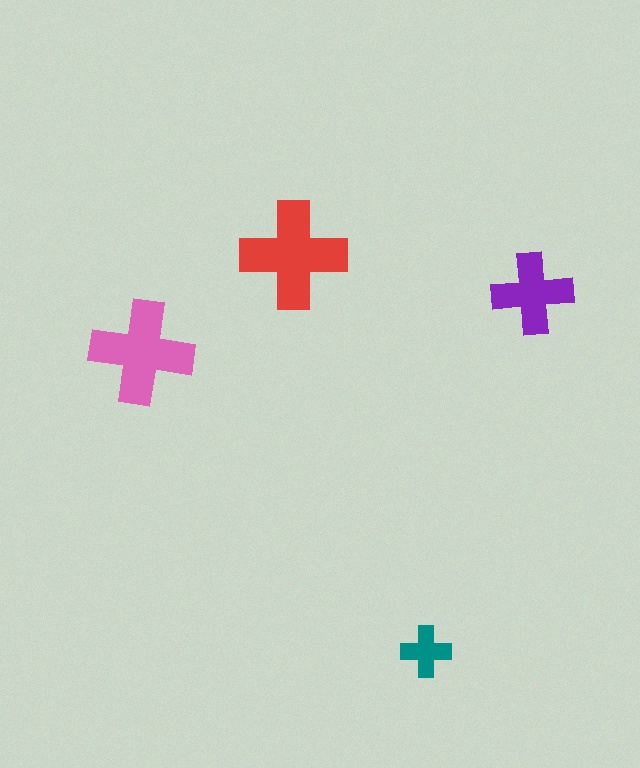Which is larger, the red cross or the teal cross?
The red one.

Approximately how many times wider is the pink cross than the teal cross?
About 2 times wider.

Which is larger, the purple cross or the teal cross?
The purple one.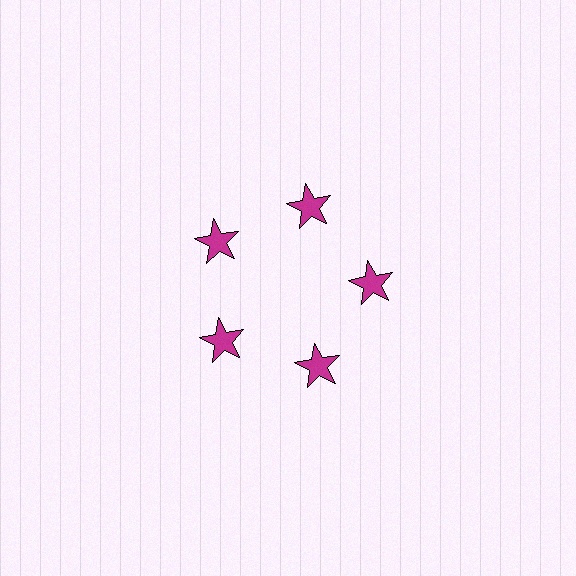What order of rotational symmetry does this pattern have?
This pattern has 5-fold rotational symmetry.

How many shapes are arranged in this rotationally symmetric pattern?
There are 5 shapes, arranged in 5 groups of 1.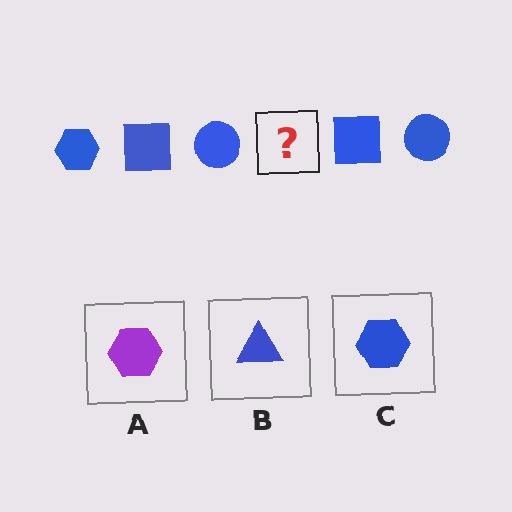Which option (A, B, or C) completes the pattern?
C.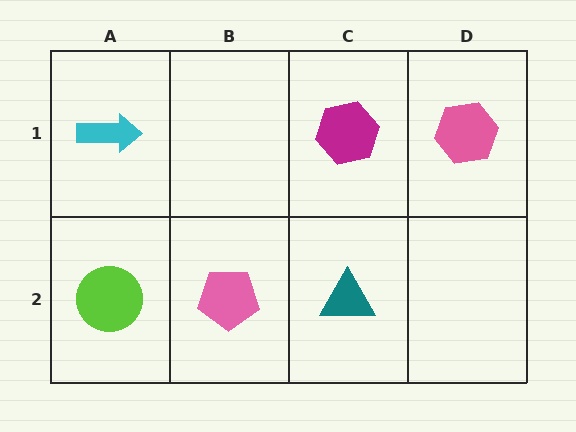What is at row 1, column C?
A magenta hexagon.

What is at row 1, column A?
A cyan arrow.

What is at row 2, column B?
A pink pentagon.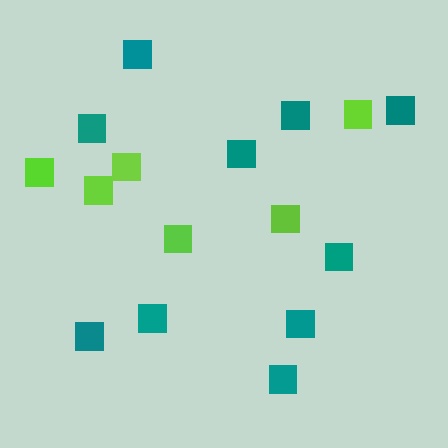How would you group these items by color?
There are 2 groups: one group of lime squares (6) and one group of teal squares (10).